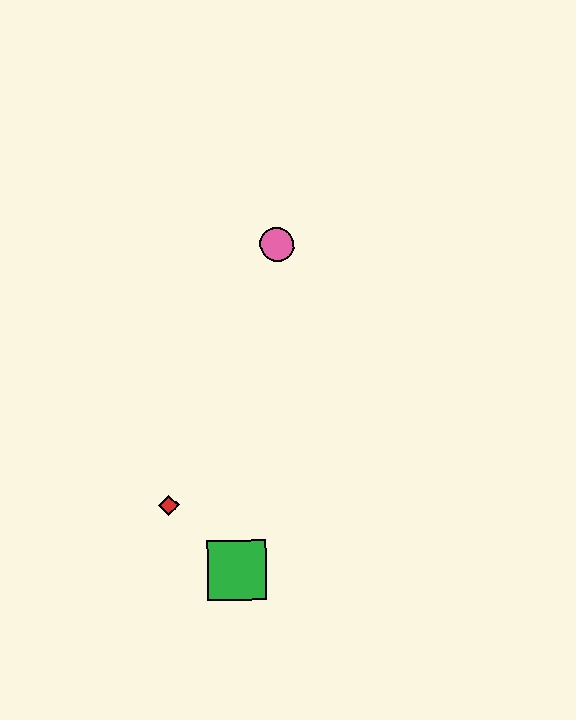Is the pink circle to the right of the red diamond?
Yes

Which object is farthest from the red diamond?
The pink circle is farthest from the red diamond.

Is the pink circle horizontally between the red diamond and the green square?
No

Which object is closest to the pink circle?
The red diamond is closest to the pink circle.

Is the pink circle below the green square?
No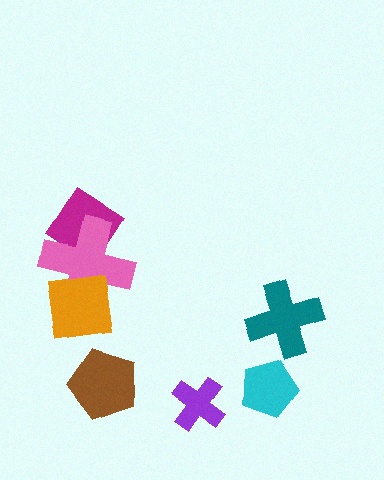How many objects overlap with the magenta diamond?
1 object overlaps with the magenta diamond.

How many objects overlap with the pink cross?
2 objects overlap with the pink cross.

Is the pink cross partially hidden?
Yes, it is partially covered by another shape.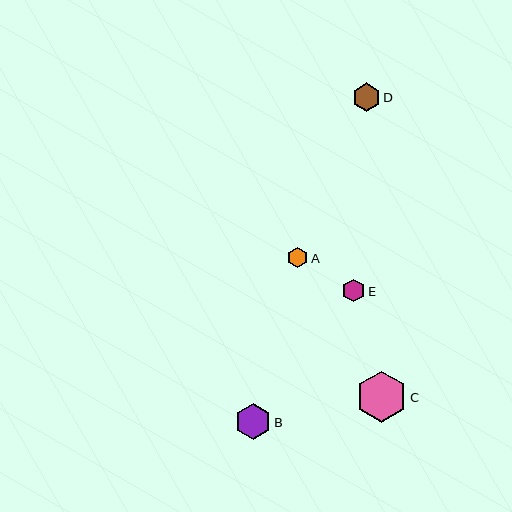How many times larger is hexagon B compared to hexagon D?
Hexagon B is approximately 1.3 times the size of hexagon D.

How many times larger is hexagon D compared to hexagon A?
Hexagon D is approximately 1.4 times the size of hexagon A.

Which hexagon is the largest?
Hexagon C is the largest with a size of approximately 51 pixels.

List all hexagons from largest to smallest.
From largest to smallest: C, B, D, E, A.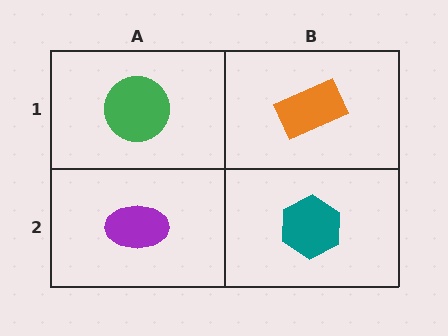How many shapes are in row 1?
2 shapes.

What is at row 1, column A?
A green circle.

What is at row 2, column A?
A purple ellipse.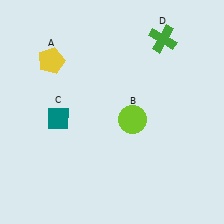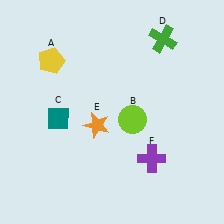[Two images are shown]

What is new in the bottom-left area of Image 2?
An orange star (E) was added in the bottom-left area of Image 2.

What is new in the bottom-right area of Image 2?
A purple cross (F) was added in the bottom-right area of Image 2.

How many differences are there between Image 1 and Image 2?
There are 2 differences between the two images.